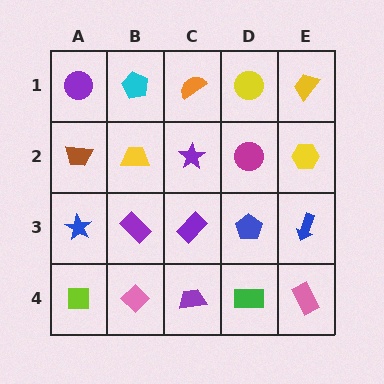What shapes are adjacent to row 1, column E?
A yellow hexagon (row 2, column E), a yellow circle (row 1, column D).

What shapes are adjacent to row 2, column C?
An orange semicircle (row 1, column C), a purple rectangle (row 3, column C), a yellow trapezoid (row 2, column B), a magenta circle (row 2, column D).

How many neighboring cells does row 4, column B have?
3.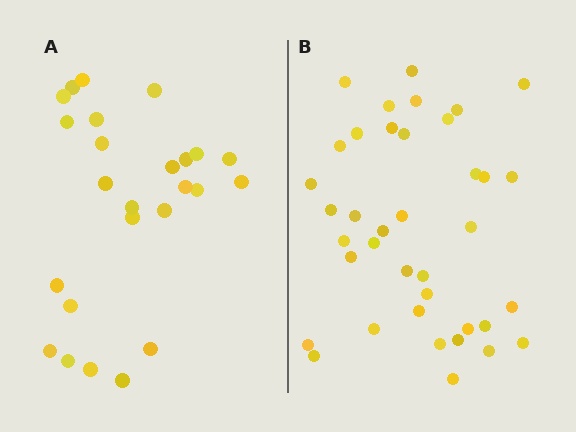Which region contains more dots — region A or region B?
Region B (the right region) has more dots.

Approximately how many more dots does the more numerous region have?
Region B has approximately 15 more dots than region A.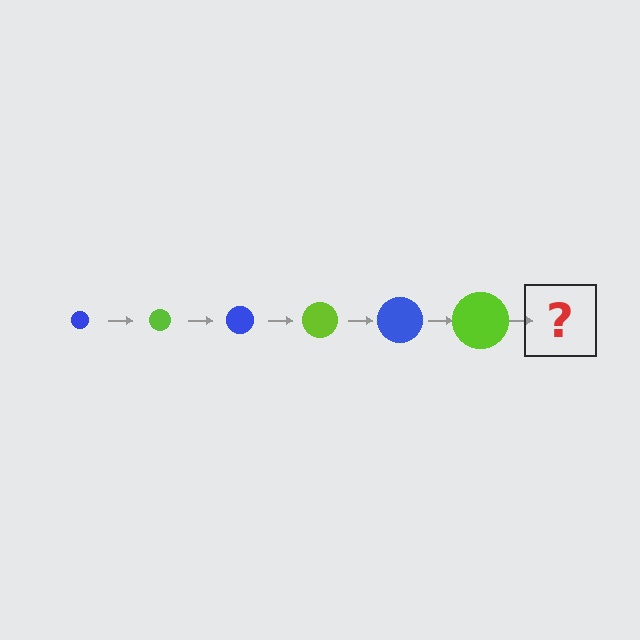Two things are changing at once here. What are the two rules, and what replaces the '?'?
The two rules are that the circle grows larger each step and the color cycles through blue and lime. The '?' should be a blue circle, larger than the previous one.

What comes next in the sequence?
The next element should be a blue circle, larger than the previous one.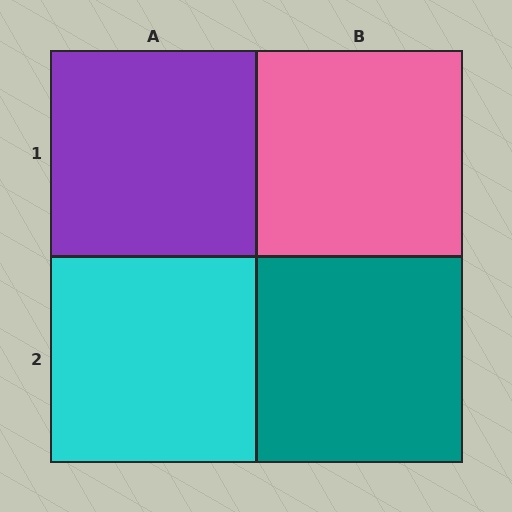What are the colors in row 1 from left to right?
Purple, pink.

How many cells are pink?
1 cell is pink.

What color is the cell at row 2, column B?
Teal.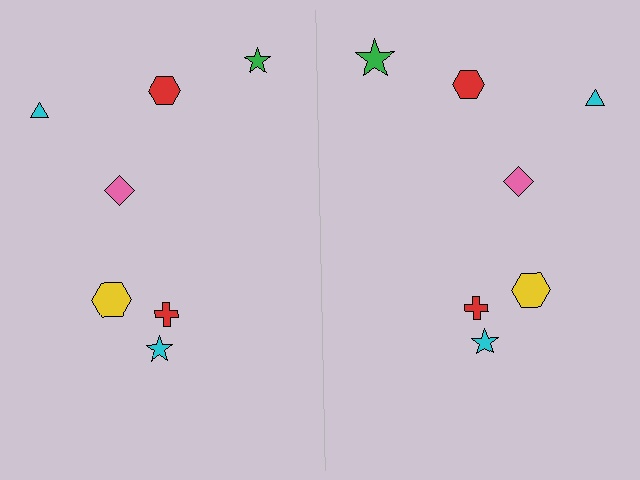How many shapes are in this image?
There are 14 shapes in this image.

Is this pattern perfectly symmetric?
No, the pattern is not perfectly symmetric. The green star on the right side has a different size than its mirror counterpart.